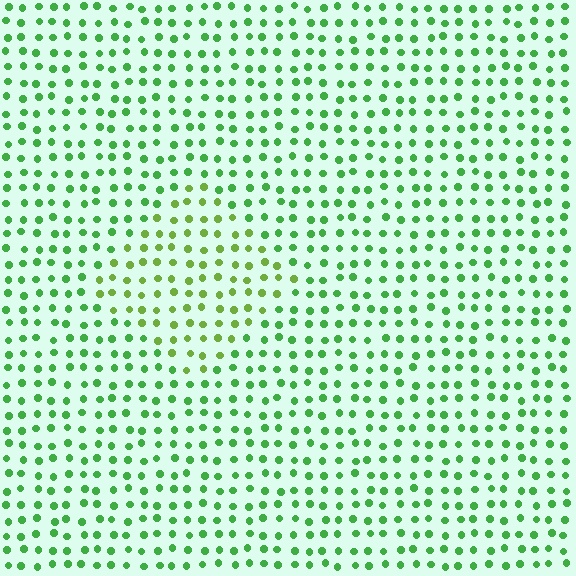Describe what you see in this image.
The image is filled with small green elements in a uniform arrangement. A diamond-shaped region is visible where the elements are tinted to a slightly different hue, forming a subtle color boundary.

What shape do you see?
I see a diamond.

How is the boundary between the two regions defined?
The boundary is defined purely by a slight shift in hue (about 30 degrees). Spacing, size, and orientation are identical on both sides.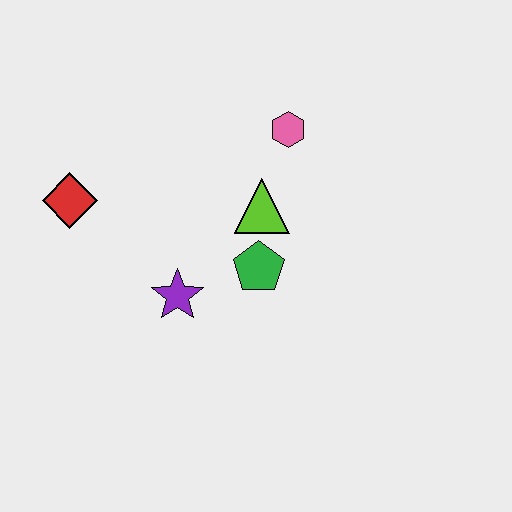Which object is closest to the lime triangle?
The green pentagon is closest to the lime triangle.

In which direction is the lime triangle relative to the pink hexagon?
The lime triangle is below the pink hexagon.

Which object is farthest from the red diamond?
The pink hexagon is farthest from the red diamond.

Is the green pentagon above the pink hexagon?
No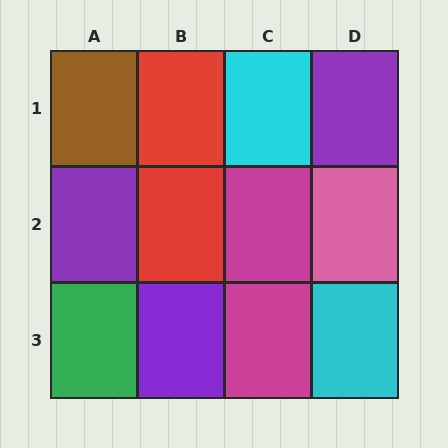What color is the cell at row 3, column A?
Green.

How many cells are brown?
1 cell is brown.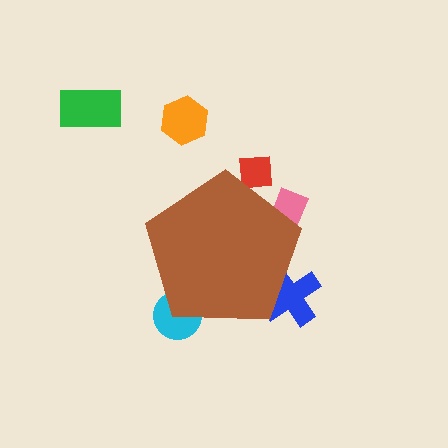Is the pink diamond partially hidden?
Yes, the pink diamond is partially hidden behind the brown pentagon.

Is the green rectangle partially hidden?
No, the green rectangle is fully visible.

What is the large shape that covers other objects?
A brown pentagon.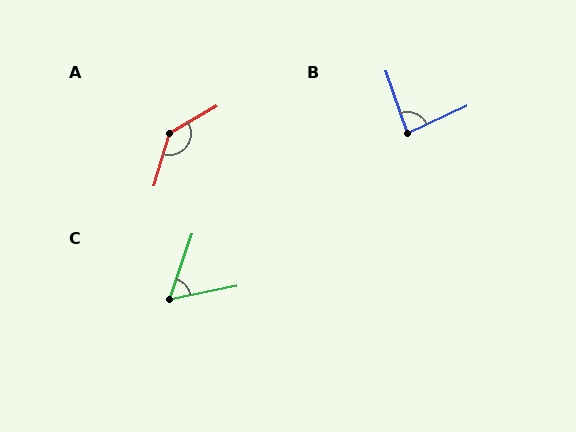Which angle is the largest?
A, at approximately 137 degrees.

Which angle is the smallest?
C, at approximately 60 degrees.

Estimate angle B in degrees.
Approximately 84 degrees.